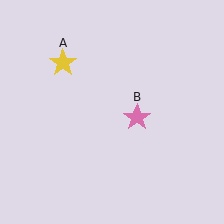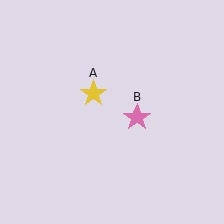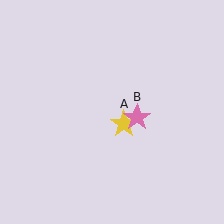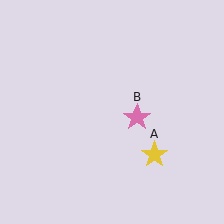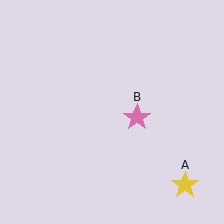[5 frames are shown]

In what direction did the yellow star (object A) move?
The yellow star (object A) moved down and to the right.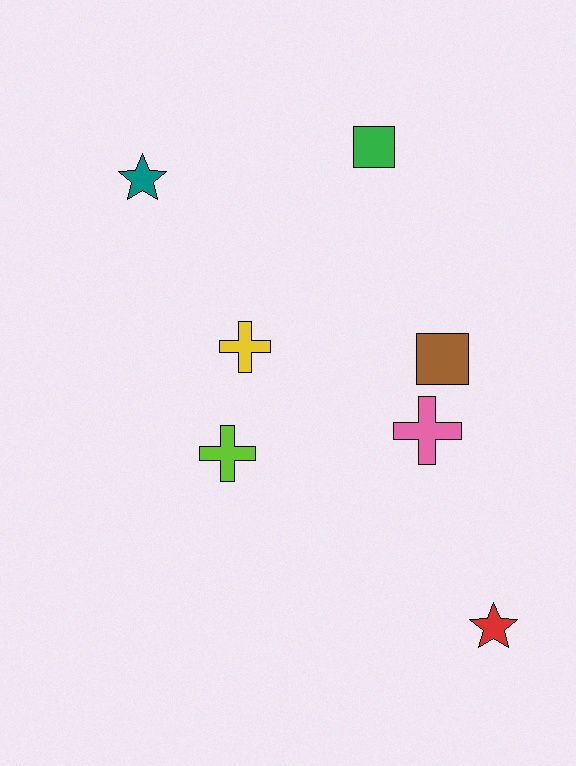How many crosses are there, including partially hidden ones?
There are 3 crosses.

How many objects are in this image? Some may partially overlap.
There are 7 objects.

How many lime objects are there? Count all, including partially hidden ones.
There is 1 lime object.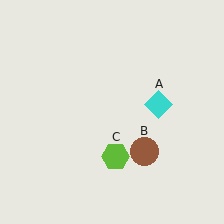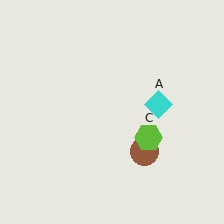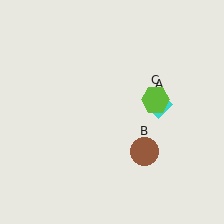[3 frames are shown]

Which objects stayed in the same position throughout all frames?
Cyan diamond (object A) and brown circle (object B) remained stationary.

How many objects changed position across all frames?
1 object changed position: lime hexagon (object C).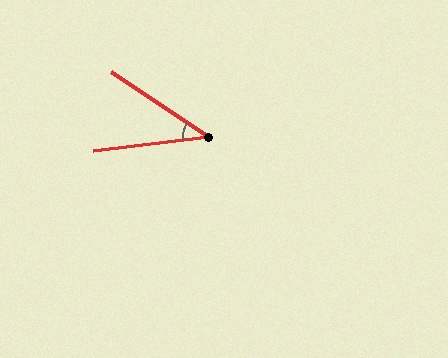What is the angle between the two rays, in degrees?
Approximately 41 degrees.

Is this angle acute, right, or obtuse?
It is acute.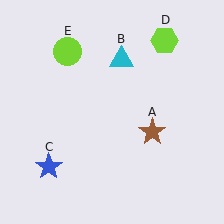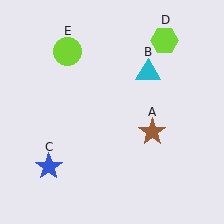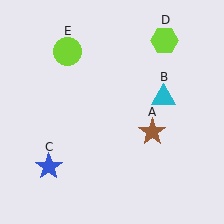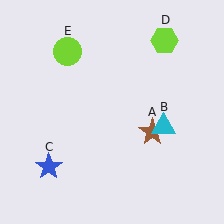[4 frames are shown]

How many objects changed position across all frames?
1 object changed position: cyan triangle (object B).